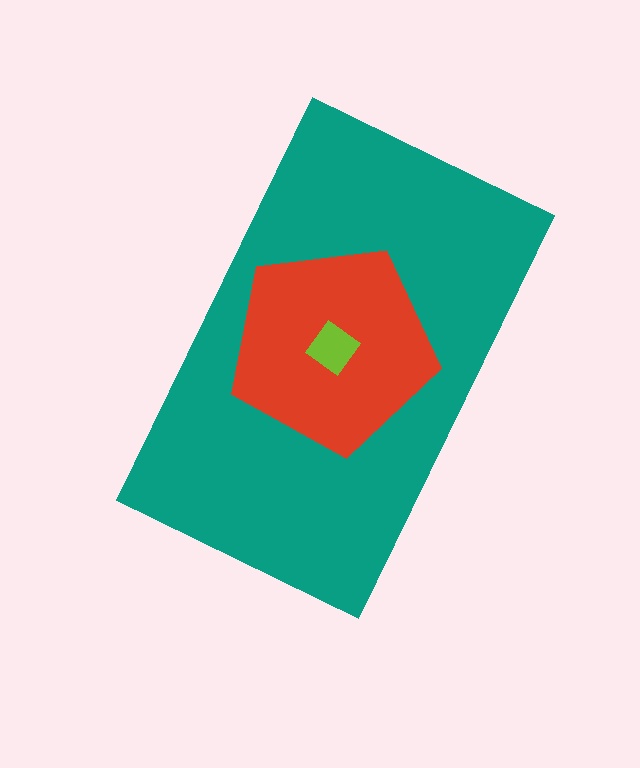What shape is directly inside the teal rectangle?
The red pentagon.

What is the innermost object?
The lime diamond.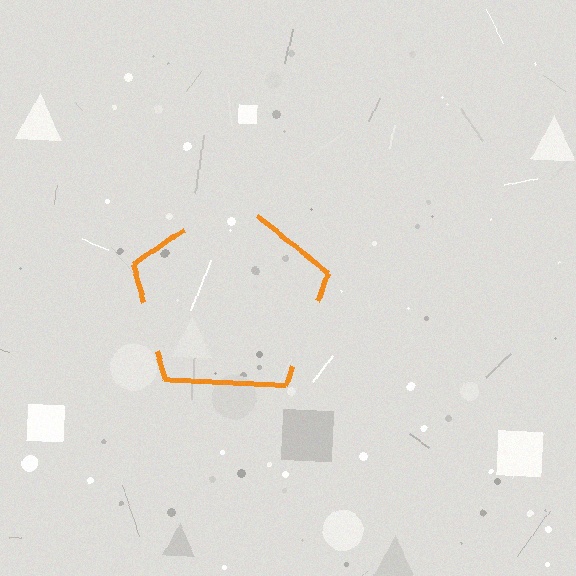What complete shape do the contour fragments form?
The contour fragments form a pentagon.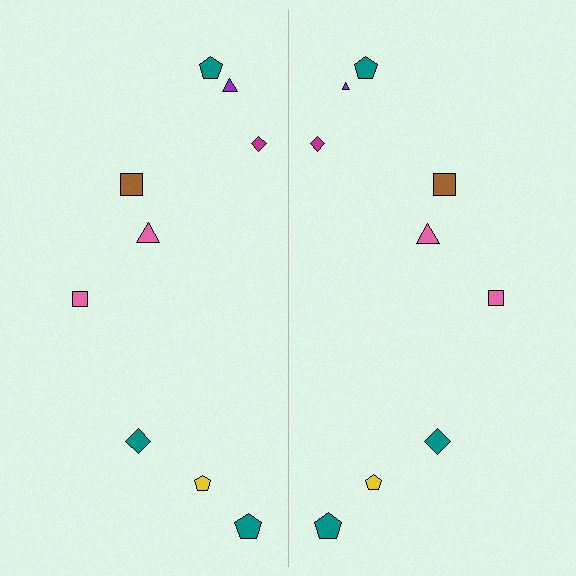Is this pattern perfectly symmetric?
No, the pattern is not perfectly symmetric. The purple triangle on the right side has a different size than its mirror counterpart.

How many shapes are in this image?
There are 18 shapes in this image.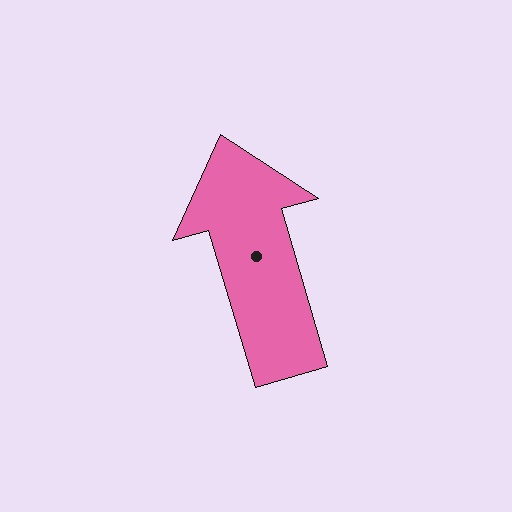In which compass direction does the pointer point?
North.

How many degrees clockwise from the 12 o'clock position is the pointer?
Approximately 344 degrees.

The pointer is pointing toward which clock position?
Roughly 11 o'clock.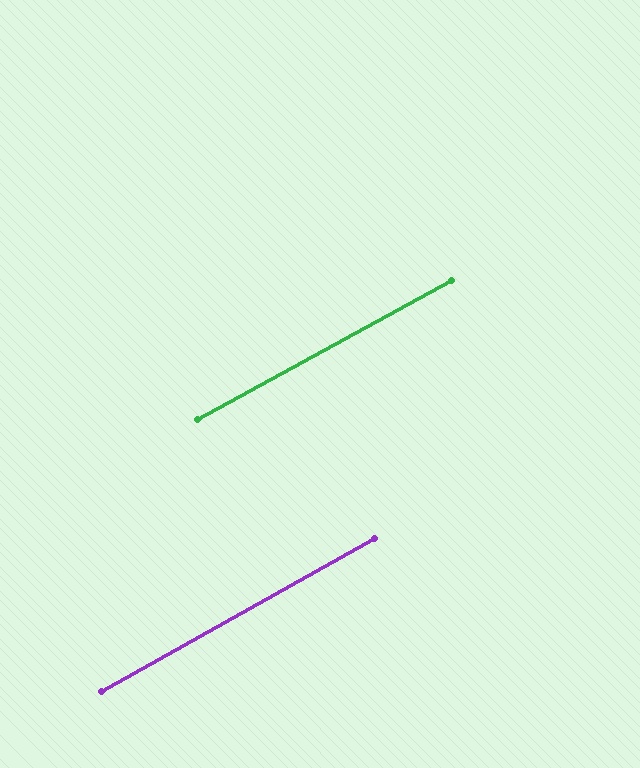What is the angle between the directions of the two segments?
Approximately 0 degrees.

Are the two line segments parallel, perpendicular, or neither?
Parallel — their directions differ by only 0.3°.